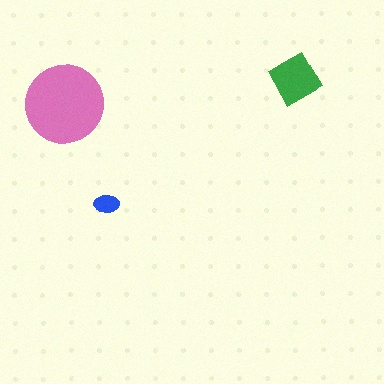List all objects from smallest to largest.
The blue ellipse, the green diamond, the pink circle.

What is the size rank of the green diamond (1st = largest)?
2nd.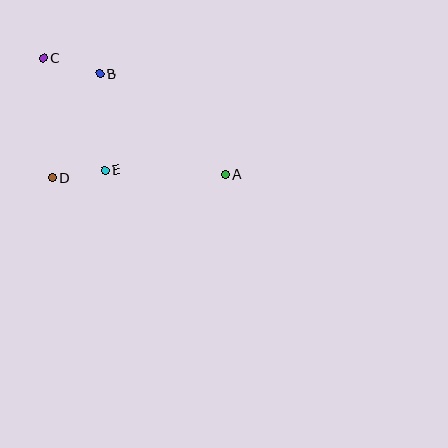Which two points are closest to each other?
Points D and E are closest to each other.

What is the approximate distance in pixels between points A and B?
The distance between A and B is approximately 161 pixels.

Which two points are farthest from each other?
Points A and C are farthest from each other.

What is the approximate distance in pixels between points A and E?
The distance between A and E is approximately 120 pixels.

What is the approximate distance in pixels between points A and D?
The distance between A and D is approximately 173 pixels.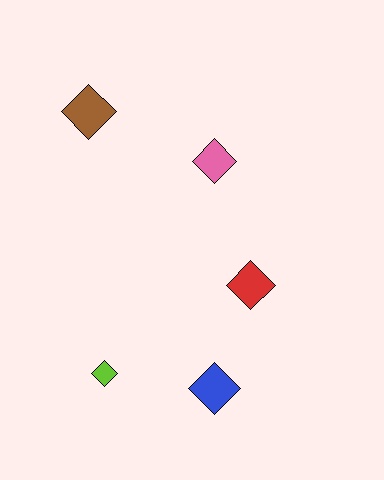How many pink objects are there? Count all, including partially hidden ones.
There is 1 pink object.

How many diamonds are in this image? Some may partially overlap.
There are 5 diamonds.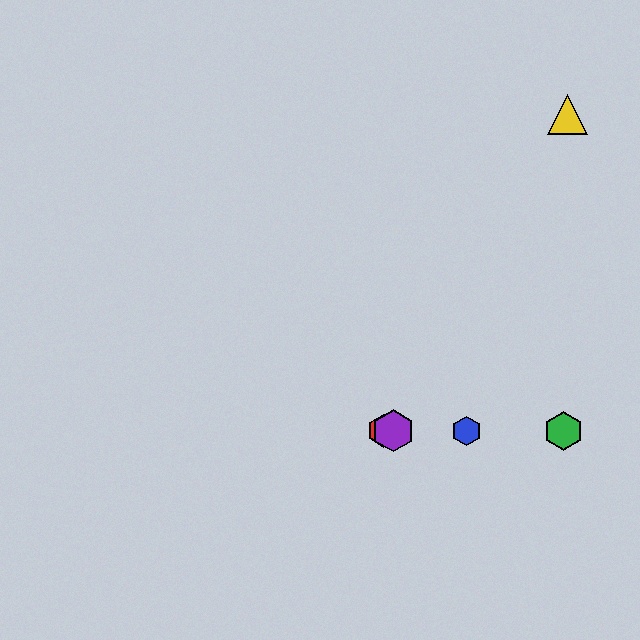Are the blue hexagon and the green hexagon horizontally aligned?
Yes, both are at y≈431.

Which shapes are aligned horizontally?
The red hexagon, the blue hexagon, the green hexagon, the purple hexagon are aligned horizontally.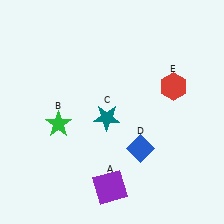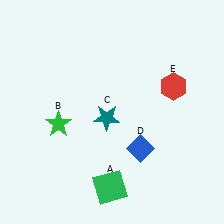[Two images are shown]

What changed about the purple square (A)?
In Image 1, A is purple. In Image 2, it changed to green.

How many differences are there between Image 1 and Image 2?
There is 1 difference between the two images.